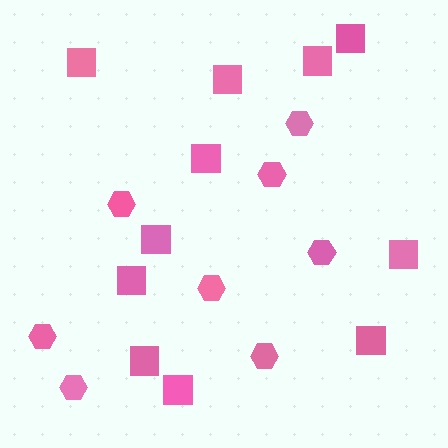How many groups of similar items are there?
There are 2 groups: one group of hexagons (8) and one group of squares (11).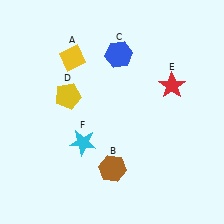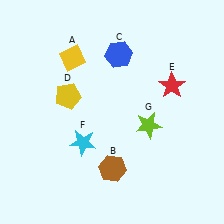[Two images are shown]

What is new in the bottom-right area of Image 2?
A lime star (G) was added in the bottom-right area of Image 2.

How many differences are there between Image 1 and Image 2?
There is 1 difference between the two images.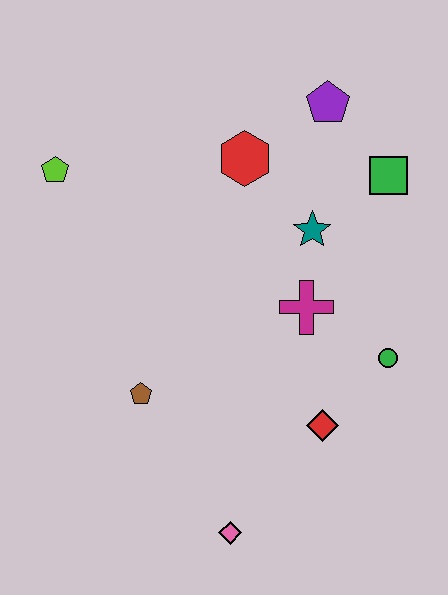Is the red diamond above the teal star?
No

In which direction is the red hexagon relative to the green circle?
The red hexagon is above the green circle.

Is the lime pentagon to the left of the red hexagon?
Yes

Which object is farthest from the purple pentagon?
The pink diamond is farthest from the purple pentagon.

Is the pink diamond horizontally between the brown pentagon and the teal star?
Yes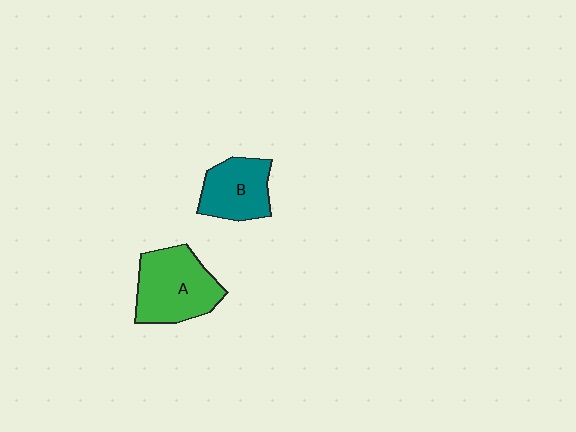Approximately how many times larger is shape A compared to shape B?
Approximately 1.4 times.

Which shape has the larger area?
Shape A (green).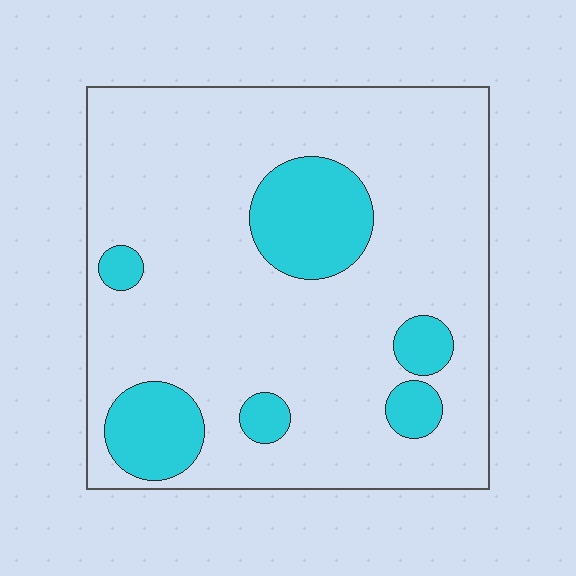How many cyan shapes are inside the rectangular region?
6.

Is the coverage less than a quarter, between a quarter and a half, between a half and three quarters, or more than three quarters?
Less than a quarter.